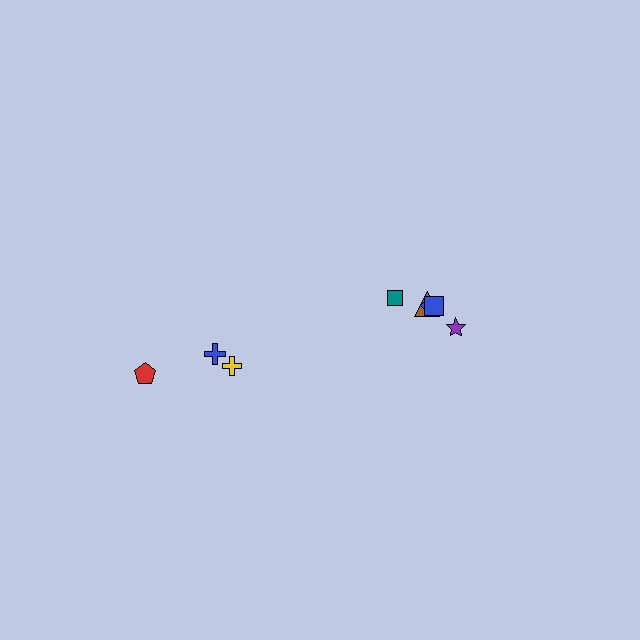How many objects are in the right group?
There are 5 objects.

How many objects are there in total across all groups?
There are 8 objects.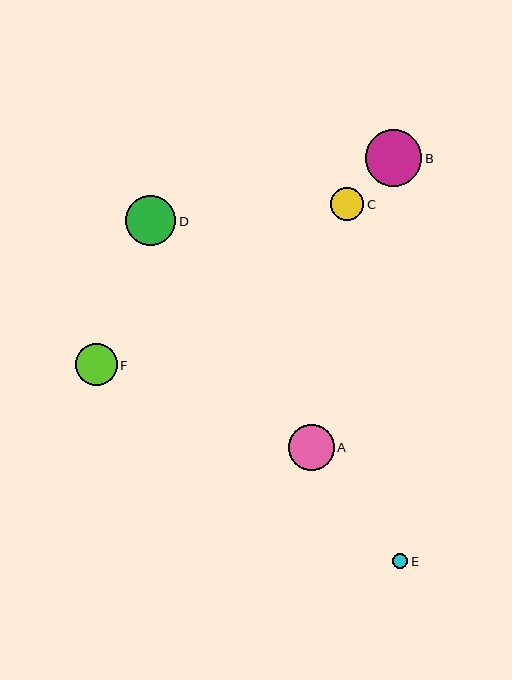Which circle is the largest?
Circle B is the largest with a size of approximately 57 pixels.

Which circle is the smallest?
Circle E is the smallest with a size of approximately 15 pixels.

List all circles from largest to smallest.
From largest to smallest: B, D, A, F, C, E.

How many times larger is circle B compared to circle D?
Circle B is approximately 1.1 times the size of circle D.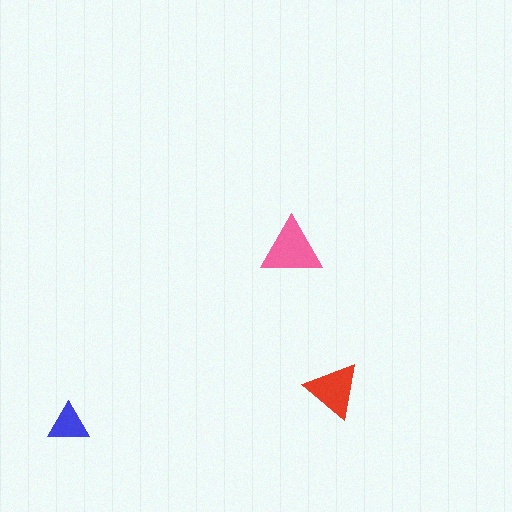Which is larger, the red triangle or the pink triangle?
The pink one.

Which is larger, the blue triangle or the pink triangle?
The pink one.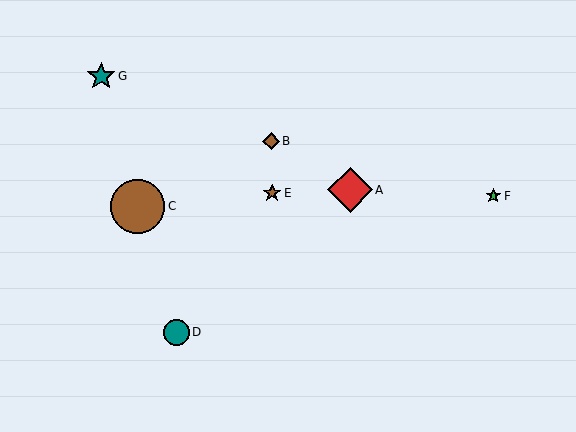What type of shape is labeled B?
Shape B is a brown diamond.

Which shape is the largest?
The brown circle (labeled C) is the largest.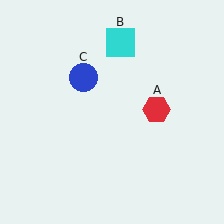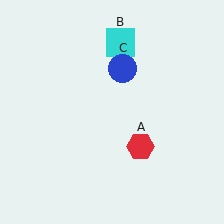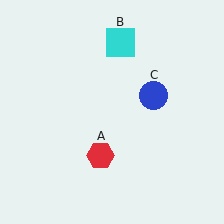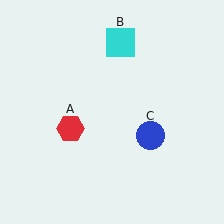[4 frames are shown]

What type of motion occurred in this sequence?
The red hexagon (object A), blue circle (object C) rotated clockwise around the center of the scene.